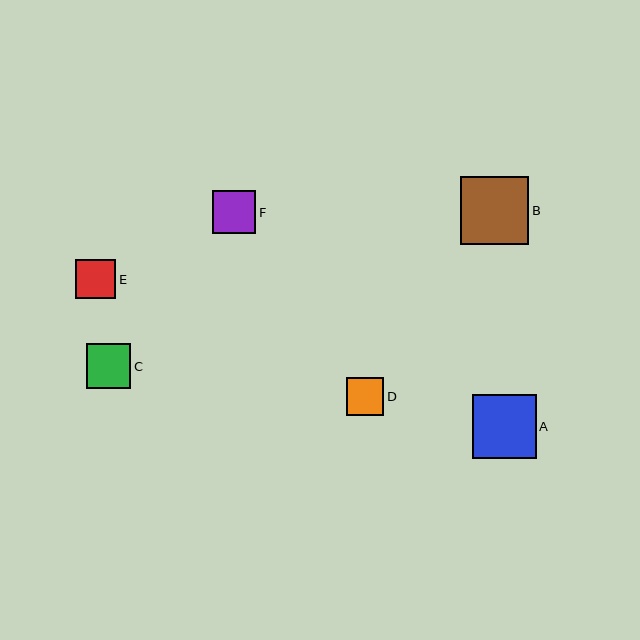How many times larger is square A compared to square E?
Square A is approximately 1.6 times the size of square E.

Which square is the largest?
Square B is the largest with a size of approximately 68 pixels.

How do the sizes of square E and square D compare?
Square E and square D are approximately the same size.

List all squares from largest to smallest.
From largest to smallest: B, A, C, F, E, D.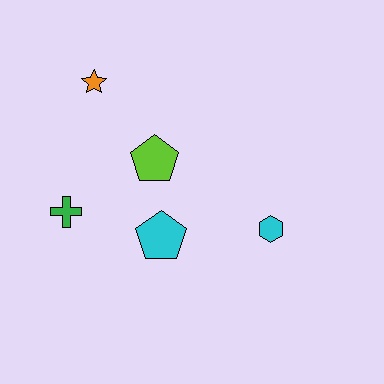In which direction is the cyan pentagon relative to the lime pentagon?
The cyan pentagon is below the lime pentagon.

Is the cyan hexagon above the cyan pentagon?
Yes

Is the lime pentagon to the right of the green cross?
Yes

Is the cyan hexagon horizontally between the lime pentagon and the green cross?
No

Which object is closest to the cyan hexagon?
The cyan pentagon is closest to the cyan hexagon.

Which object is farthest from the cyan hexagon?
The orange star is farthest from the cyan hexagon.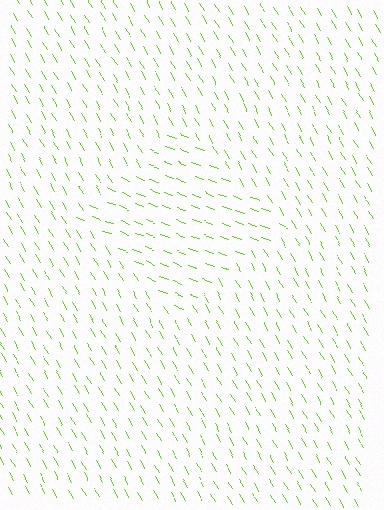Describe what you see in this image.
The image is filled with small lime line segments. A diamond region in the image has lines oriented differently from the surrounding lines, creating a visible texture boundary.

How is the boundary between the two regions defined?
The boundary is defined purely by a change in line orientation (approximately 39 degrees difference). All lines are the same color and thickness.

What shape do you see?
I see a diamond.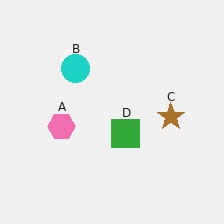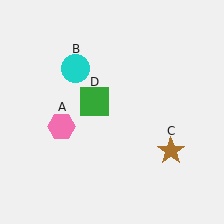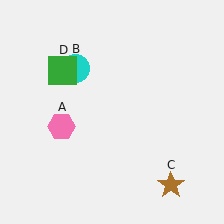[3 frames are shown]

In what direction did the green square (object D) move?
The green square (object D) moved up and to the left.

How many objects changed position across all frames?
2 objects changed position: brown star (object C), green square (object D).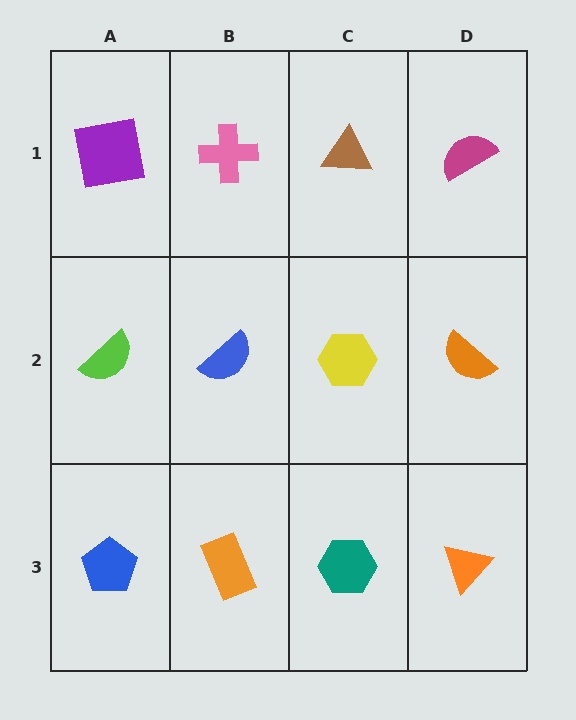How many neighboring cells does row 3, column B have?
3.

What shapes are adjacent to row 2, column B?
A pink cross (row 1, column B), an orange rectangle (row 3, column B), a lime semicircle (row 2, column A), a yellow hexagon (row 2, column C).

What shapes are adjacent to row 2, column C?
A brown triangle (row 1, column C), a teal hexagon (row 3, column C), a blue semicircle (row 2, column B), an orange semicircle (row 2, column D).